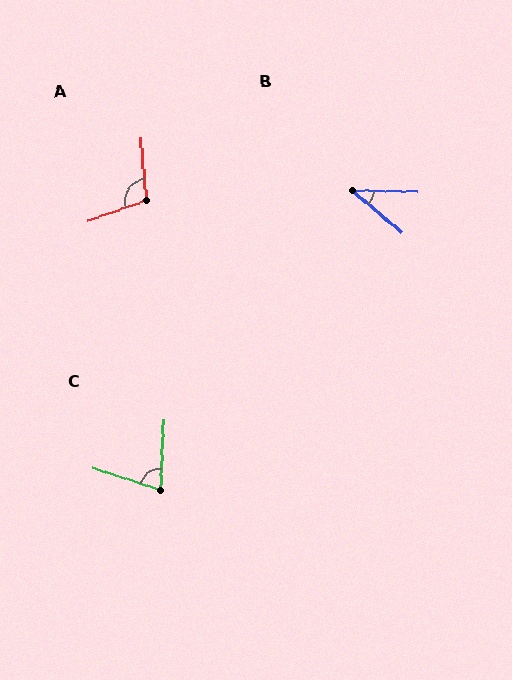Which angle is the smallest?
B, at approximately 39 degrees.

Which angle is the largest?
A, at approximately 104 degrees.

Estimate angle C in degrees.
Approximately 75 degrees.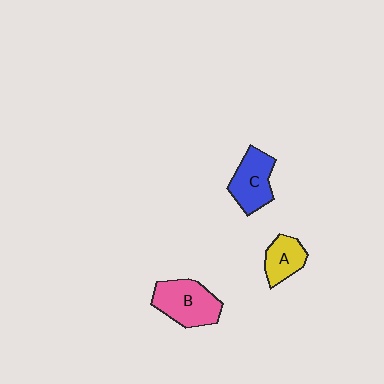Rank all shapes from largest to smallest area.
From largest to smallest: B (pink), C (blue), A (yellow).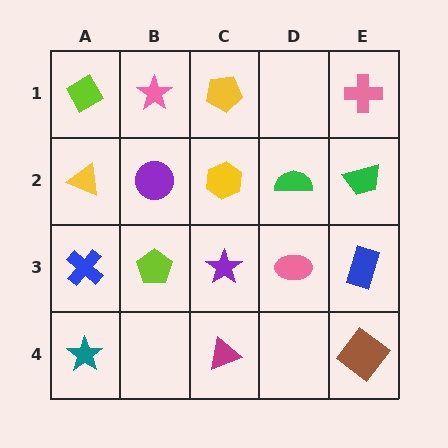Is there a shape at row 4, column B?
No, that cell is empty.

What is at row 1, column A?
A lime diamond.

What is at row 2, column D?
A green semicircle.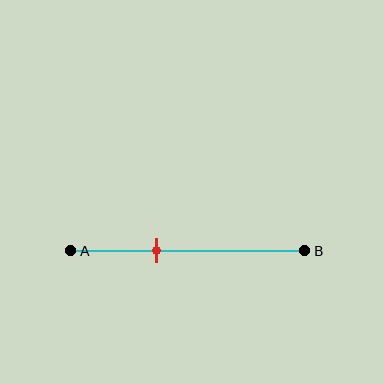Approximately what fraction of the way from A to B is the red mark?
The red mark is approximately 35% of the way from A to B.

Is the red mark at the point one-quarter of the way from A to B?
No, the mark is at about 35% from A, not at the 25% one-quarter point.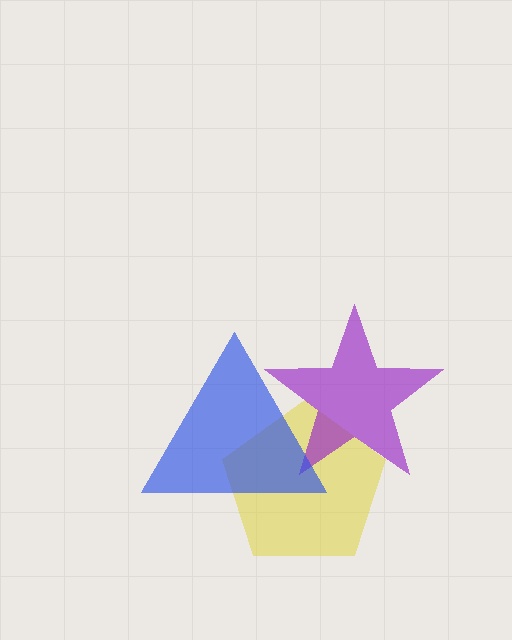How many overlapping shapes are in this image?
There are 3 overlapping shapes in the image.